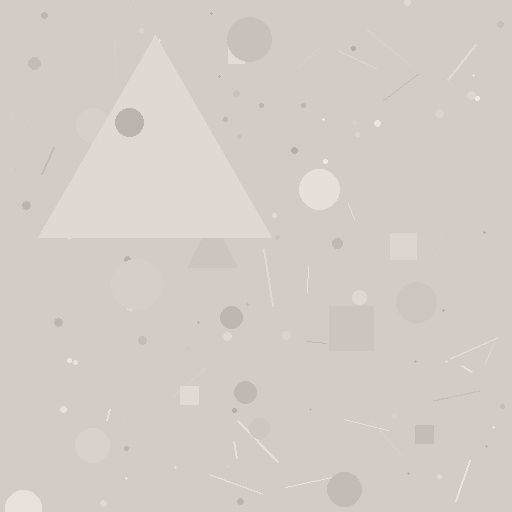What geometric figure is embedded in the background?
A triangle is embedded in the background.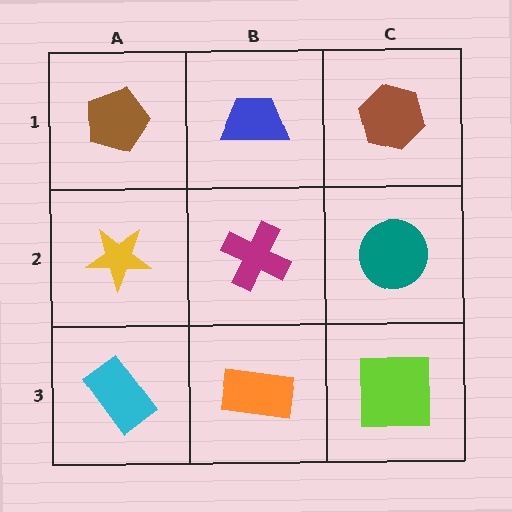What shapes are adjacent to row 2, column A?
A brown pentagon (row 1, column A), a cyan rectangle (row 3, column A), a magenta cross (row 2, column B).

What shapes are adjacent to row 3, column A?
A yellow star (row 2, column A), an orange rectangle (row 3, column B).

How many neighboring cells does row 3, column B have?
3.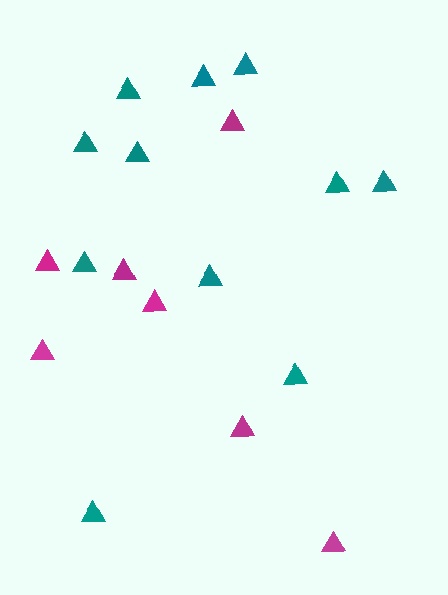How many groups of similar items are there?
There are 2 groups: one group of teal triangles (11) and one group of magenta triangles (7).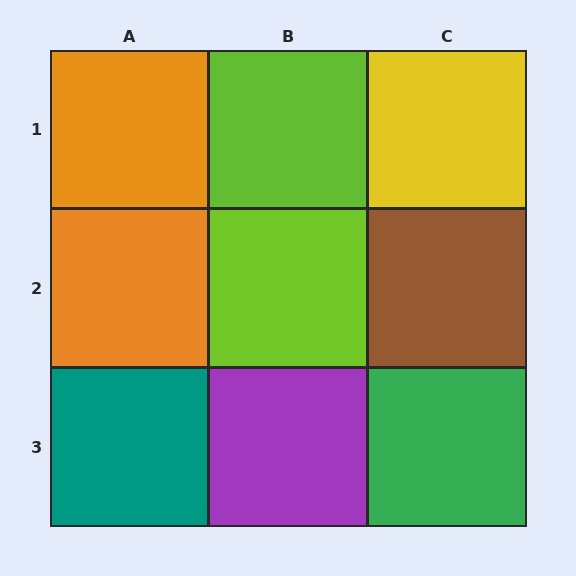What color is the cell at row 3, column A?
Teal.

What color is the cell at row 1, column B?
Lime.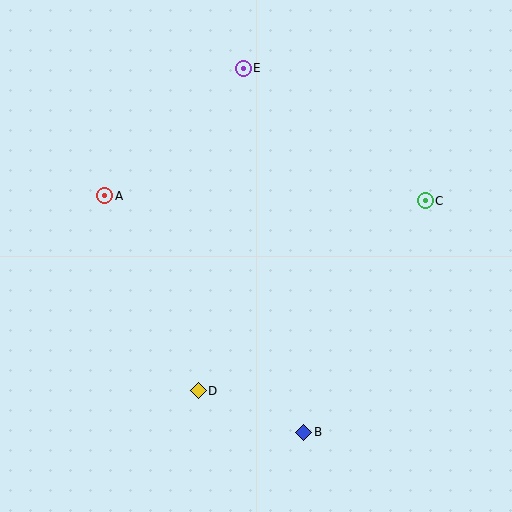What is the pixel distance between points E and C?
The distance between E and C is 225 pixels.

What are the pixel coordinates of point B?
Point B is at (304, 432).